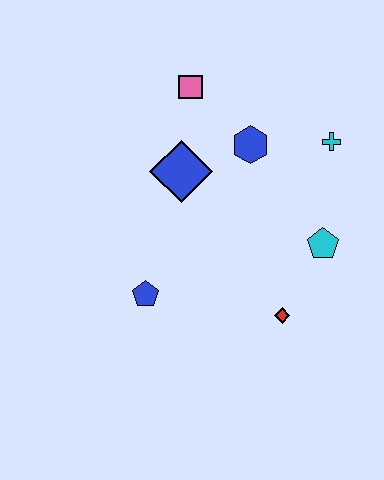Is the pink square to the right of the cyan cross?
No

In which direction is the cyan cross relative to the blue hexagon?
The cyan cross is to the right of the blue hexagon.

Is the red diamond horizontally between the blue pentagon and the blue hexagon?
No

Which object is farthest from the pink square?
The red diamond is farthest from the pink square.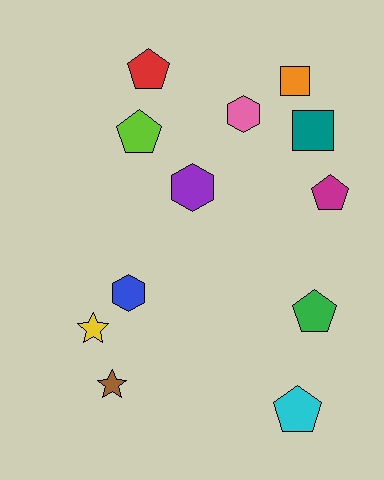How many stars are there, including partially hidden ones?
There are 2 stars.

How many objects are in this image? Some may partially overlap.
There are 12 objects.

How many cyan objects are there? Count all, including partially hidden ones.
There is 1 cyan object.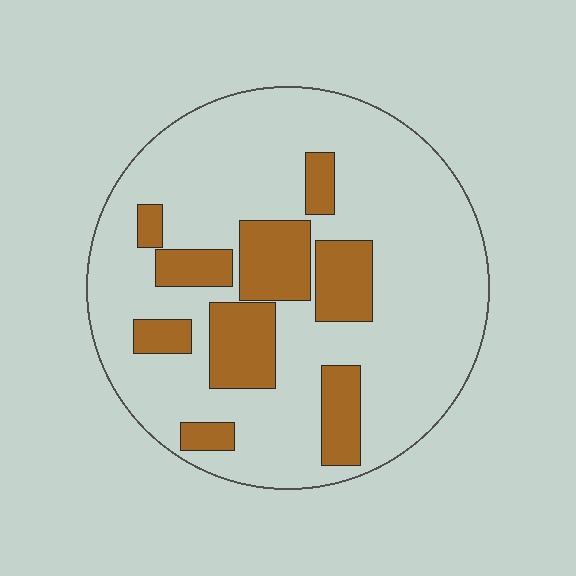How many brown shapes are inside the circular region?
9.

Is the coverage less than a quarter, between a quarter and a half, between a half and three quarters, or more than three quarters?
Less than a quarter.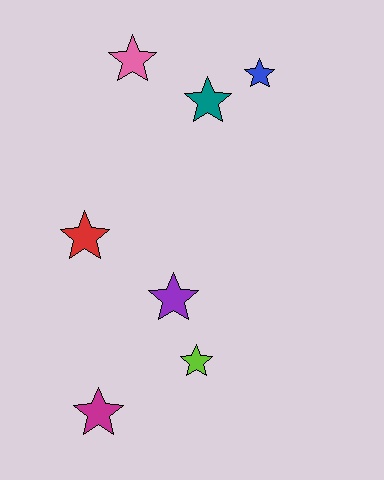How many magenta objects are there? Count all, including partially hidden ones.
There is 1 magenta object.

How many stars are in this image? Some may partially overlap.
There are 7 stars.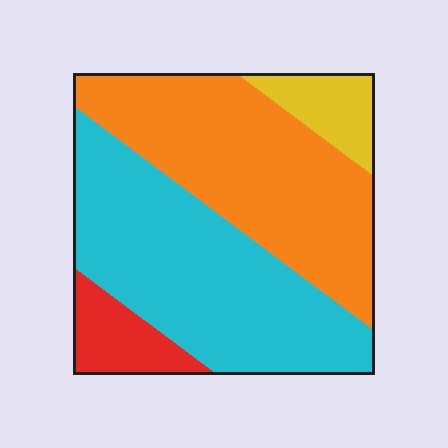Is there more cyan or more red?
Cyan.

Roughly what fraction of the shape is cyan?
Cyan takes up about two fifths (2/5) of the shape.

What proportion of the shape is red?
Red covers around 10% of the shape.